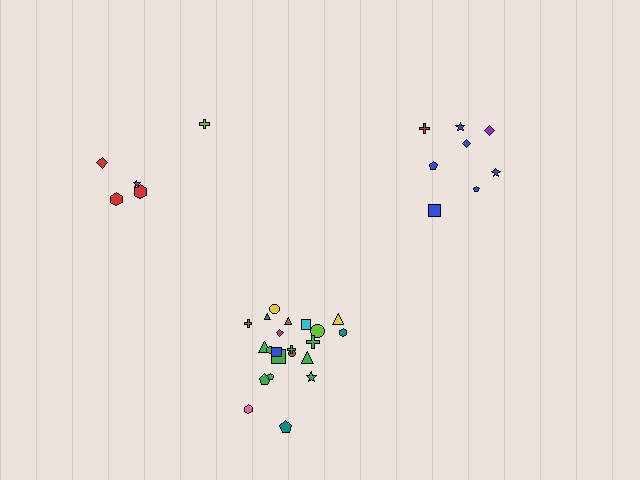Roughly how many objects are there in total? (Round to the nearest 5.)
Roughly 35 objects in total.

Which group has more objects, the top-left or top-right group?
The top-right group.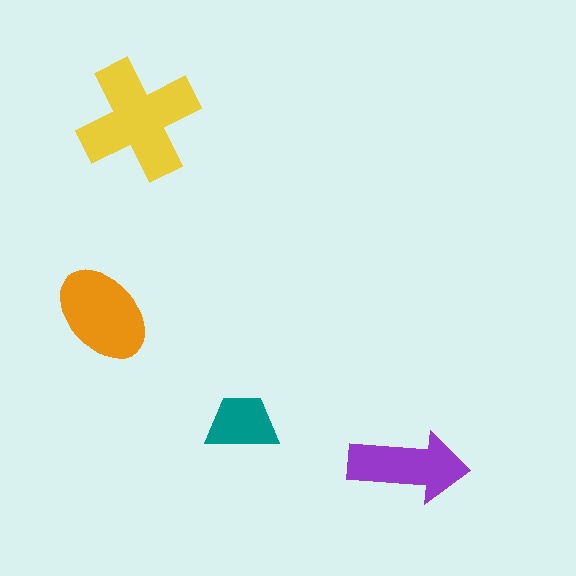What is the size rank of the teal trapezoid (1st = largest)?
4th.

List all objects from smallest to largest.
The teal trapezoid, the purple arrow, the orange ellipse, the yellow cross.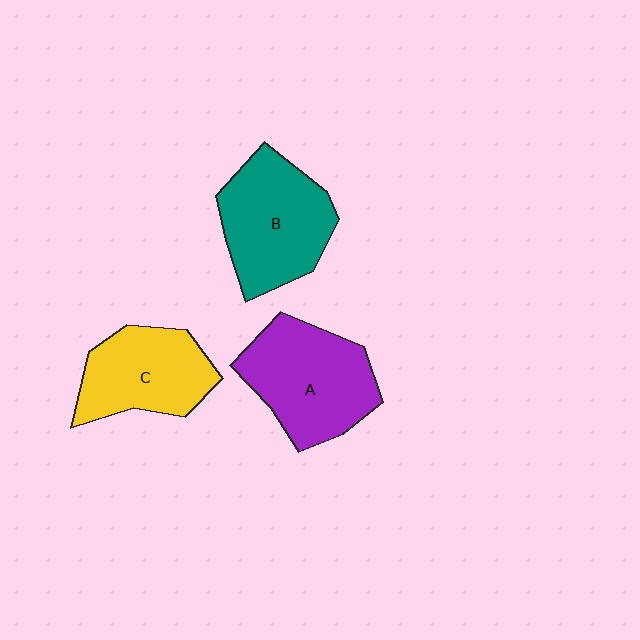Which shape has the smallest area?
Shape C (yellow).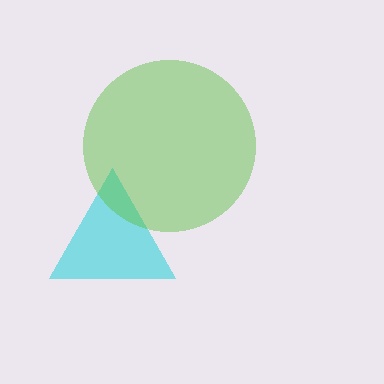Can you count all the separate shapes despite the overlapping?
Yes, there are 2 separate shapes.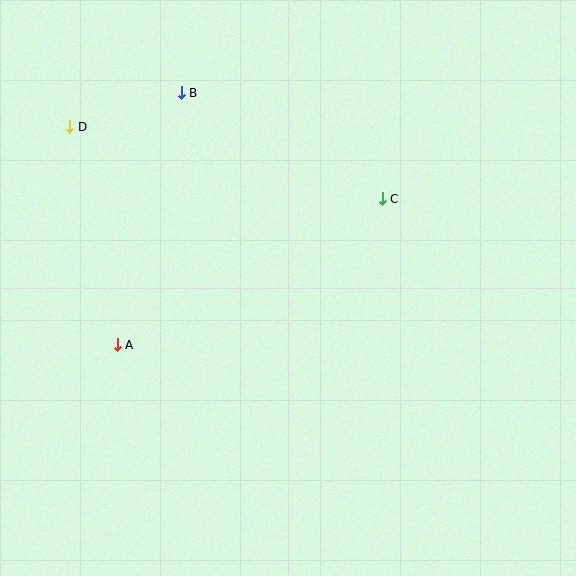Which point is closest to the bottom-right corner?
Point C is closest to the bottom-right corner.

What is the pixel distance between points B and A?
The distance between B and A is 260 pixels.